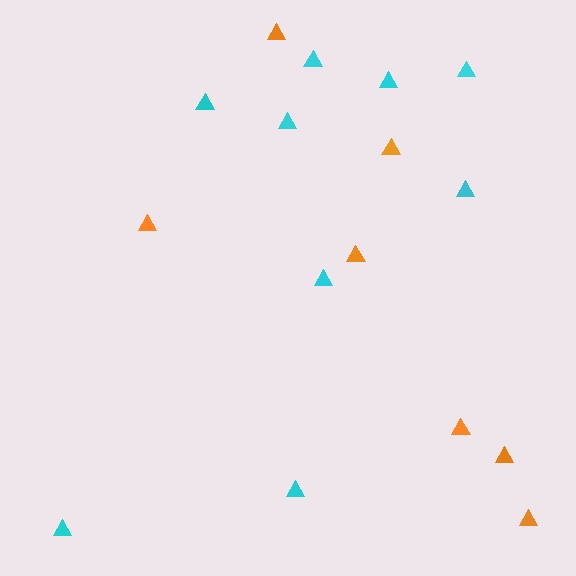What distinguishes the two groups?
There are 2 groups: one group of cyan triangles (9) and one group of orange triangles (7).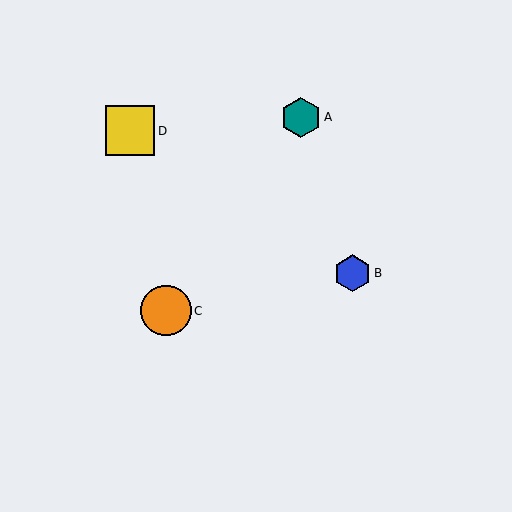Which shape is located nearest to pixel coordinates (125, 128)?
The yellow square (labeled D) at (130, 131) is nearest to that location.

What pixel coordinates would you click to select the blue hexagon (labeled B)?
Click at (352, 273) to select the blue hexagon B.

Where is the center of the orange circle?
The center of the orange circle is at (166, 311).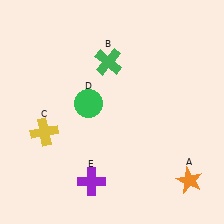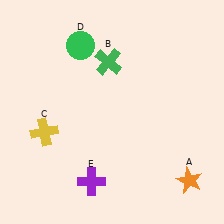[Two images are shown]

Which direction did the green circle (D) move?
The green circle (D) moved up.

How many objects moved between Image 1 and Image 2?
1 object moved between the two images.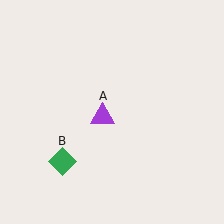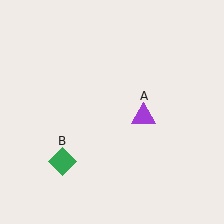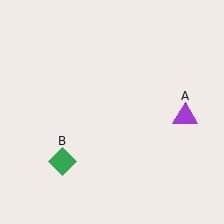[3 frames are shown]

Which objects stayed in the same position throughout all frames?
Green diamond (object B) remained stationary.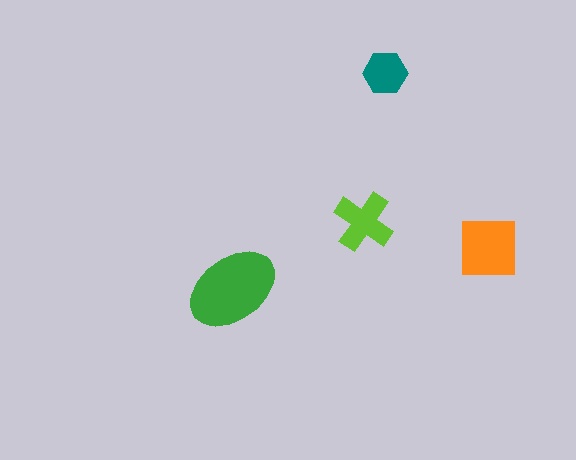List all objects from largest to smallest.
The green ellipse, the orange square, the lime cross, the teal hexagon.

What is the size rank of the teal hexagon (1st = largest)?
4th.